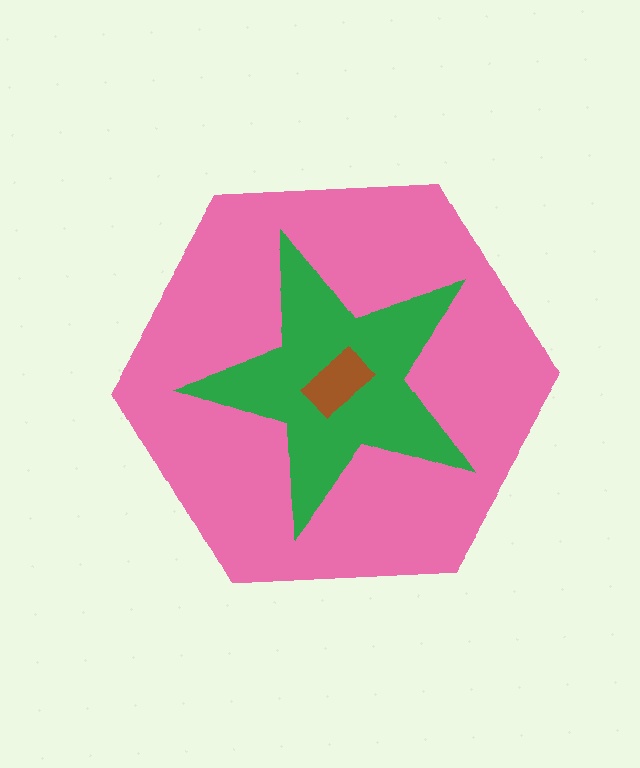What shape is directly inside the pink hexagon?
The green star.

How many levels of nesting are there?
3.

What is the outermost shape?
The pink hexagon.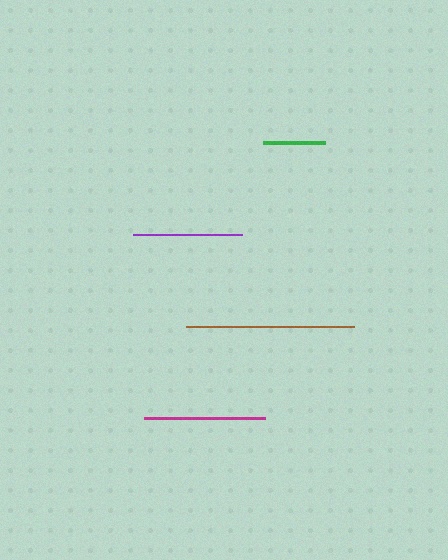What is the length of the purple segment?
The purple segment is approximately 109 pixels long.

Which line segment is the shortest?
The green line is the shortest at approximately 62 pixels.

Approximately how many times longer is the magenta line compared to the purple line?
The magenta line is approximately 1.1 times the length of the purple line.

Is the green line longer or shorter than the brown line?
The brown line is longer than the green line.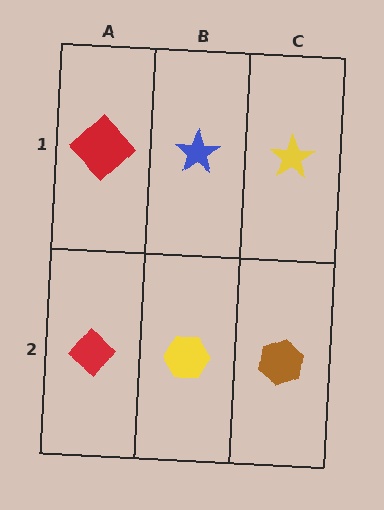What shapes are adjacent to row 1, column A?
A red diamond (row 2, column A), a blue star (row 1, column B).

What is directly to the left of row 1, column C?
A blue star.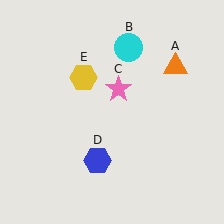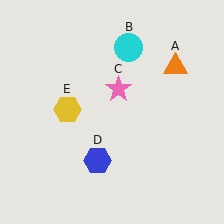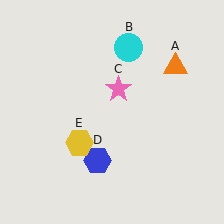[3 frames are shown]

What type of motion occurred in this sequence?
The yellow hexagon (object E) rotated counterclockwise around the center of the scene.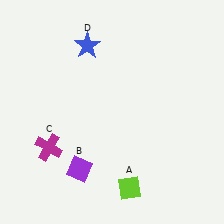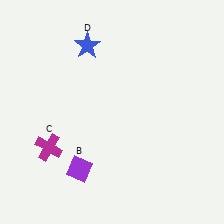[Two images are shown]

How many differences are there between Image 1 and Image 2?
There is 1 difference between the two images.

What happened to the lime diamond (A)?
The lime diamond (A) was removed in Image 2. It was in the bottom-right area of Image 1.